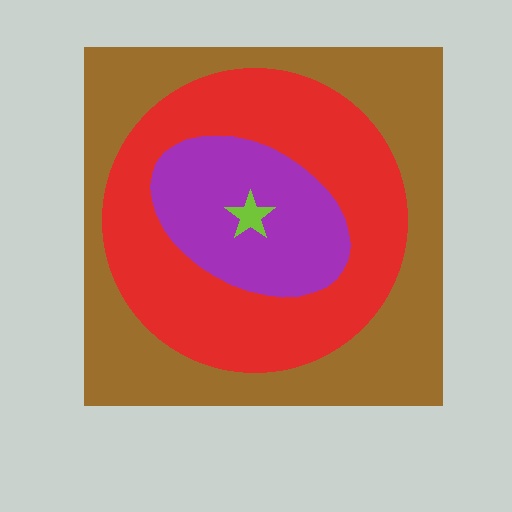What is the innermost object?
The lime star.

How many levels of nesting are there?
4.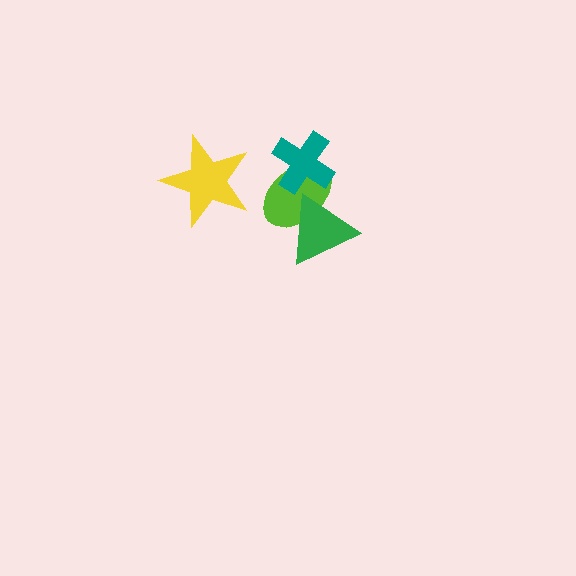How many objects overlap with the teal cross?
1 object overlaps with the teal cross.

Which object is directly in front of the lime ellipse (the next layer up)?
The green triangle is directly in front of the lime ellipse.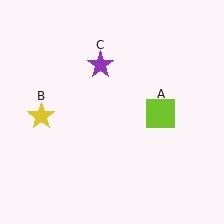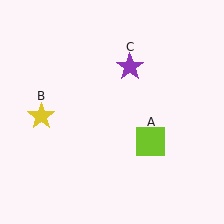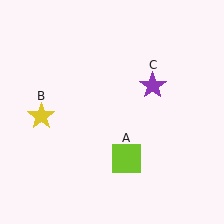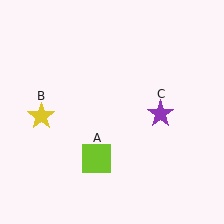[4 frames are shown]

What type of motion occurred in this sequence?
The lime square (object A), purple star (object C) rotated clockwise around the center of the scene.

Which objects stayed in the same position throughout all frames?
Yellow star (object B) remained stationary.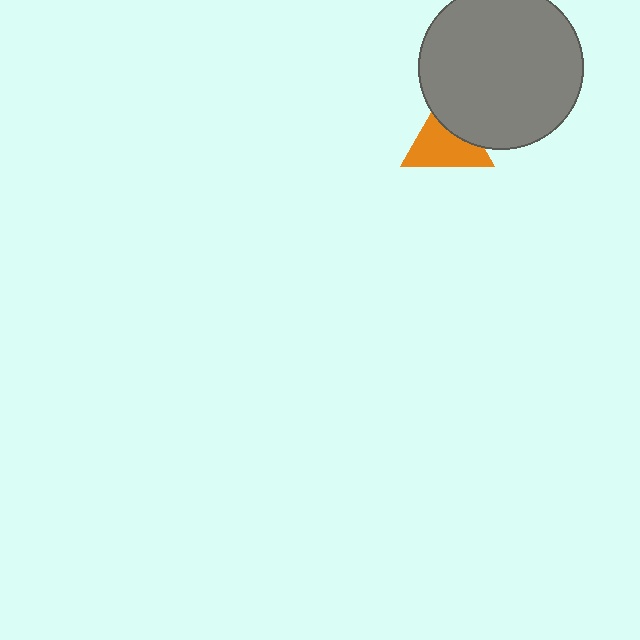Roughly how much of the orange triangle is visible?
Most of it is visible (roughly 67%).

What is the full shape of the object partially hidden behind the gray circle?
The partially hidden object is an orange triangle.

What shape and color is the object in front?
The object in front is a gray circle.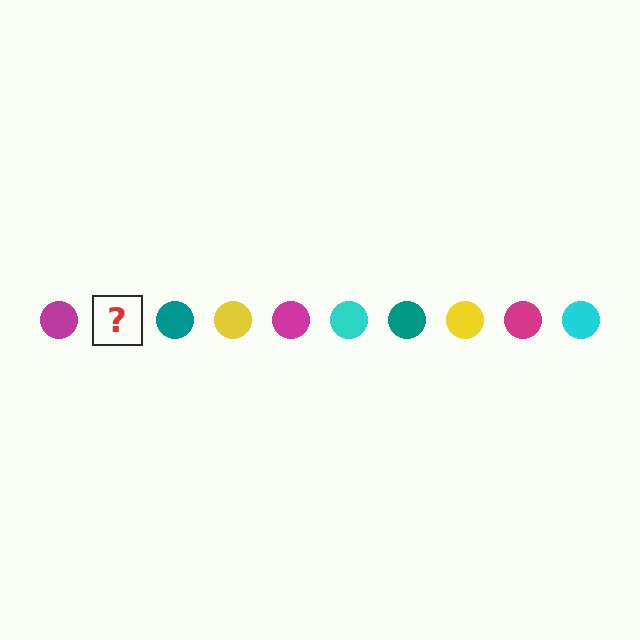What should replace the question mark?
The question mark should be replaced with a cyan circle.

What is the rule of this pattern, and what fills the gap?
The rule is that the pattern cycles through magenta, cyan, teal, yellow circles. The gap should be filled with a cyan circle.